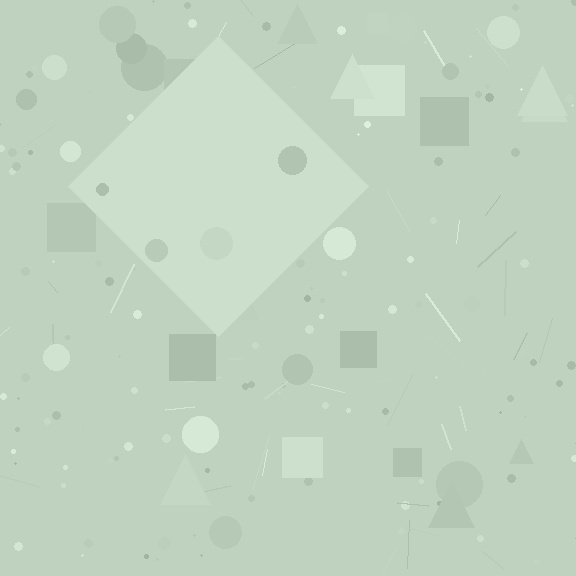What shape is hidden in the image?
A diamond is hidden in the image.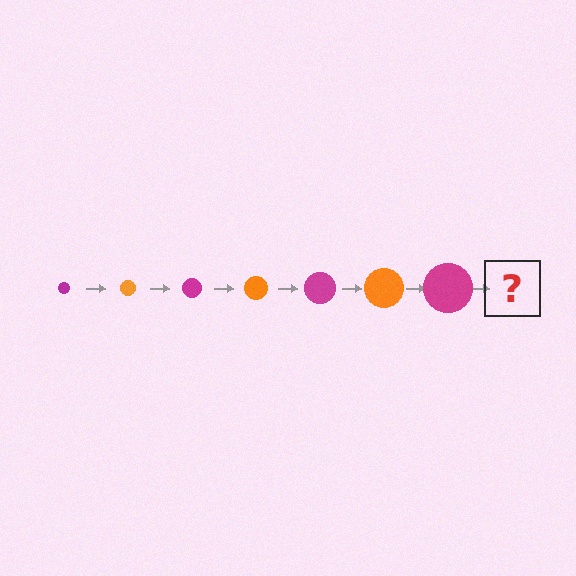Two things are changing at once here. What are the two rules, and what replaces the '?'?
The two rules are that the circle grows larger each step and the color cycles through magenta and orange. The '?' should be an orange circle, larger than the previous one.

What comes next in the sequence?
The next element should be an orange circle, larger than the previous one.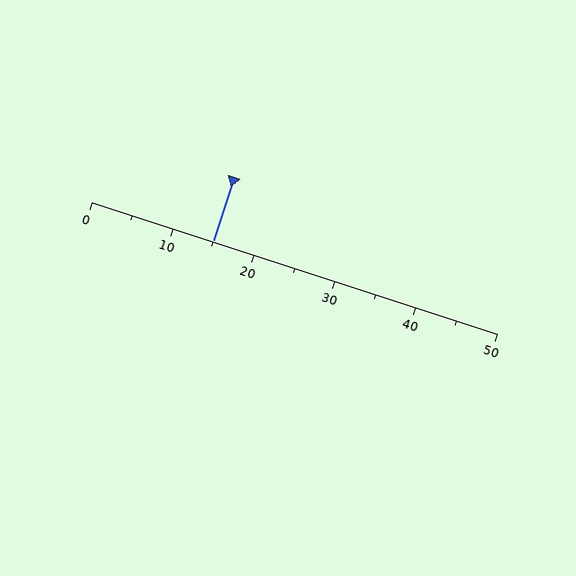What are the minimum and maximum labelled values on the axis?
The axis runs from 0 to 50.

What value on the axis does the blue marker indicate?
The marker indicates approximately 15.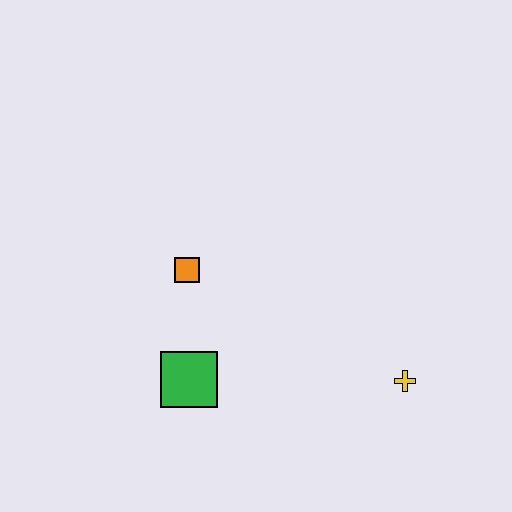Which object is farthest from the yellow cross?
The orange square is farthest from the yellow cross.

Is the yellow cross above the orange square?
No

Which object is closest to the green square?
The orange square is closest to the green square.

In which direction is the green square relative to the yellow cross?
The green square is to the left of the yellow cross.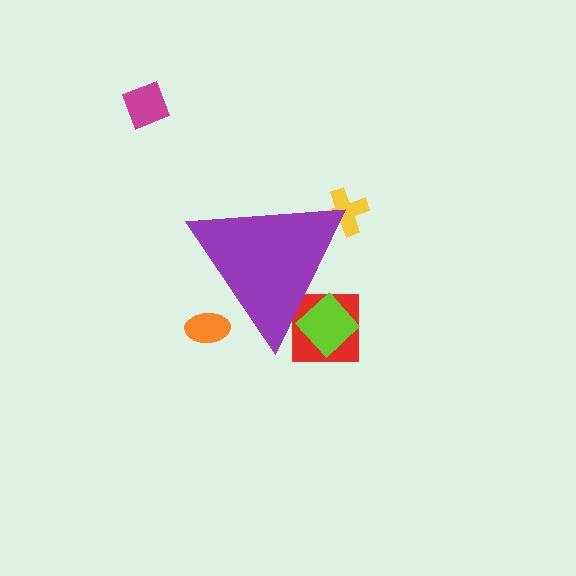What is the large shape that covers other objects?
A purple triangle.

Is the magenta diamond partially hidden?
No, the magenta diamond is fully visible.